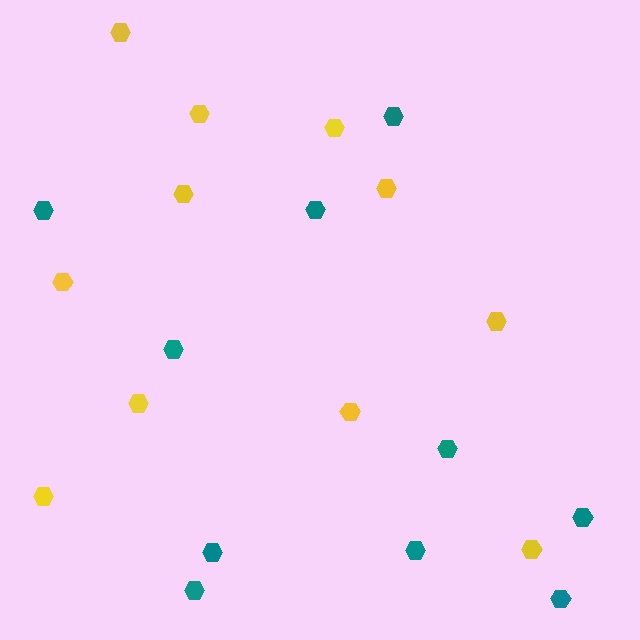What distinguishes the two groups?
There are 2 groups: one group of yellow hexagons (11) and one group of teal hexagons (10).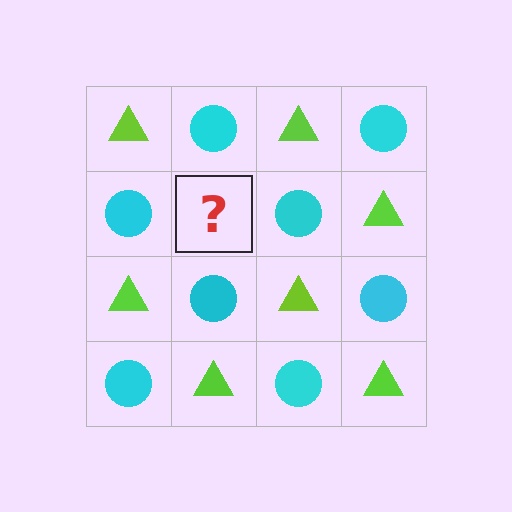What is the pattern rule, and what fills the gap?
The rule is that it alternates lime triangle and cyan circle in a checkerboard pattern. The gap should be filled with a lime triangle.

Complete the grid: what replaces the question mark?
The question mark should be replaced with a lime triangle.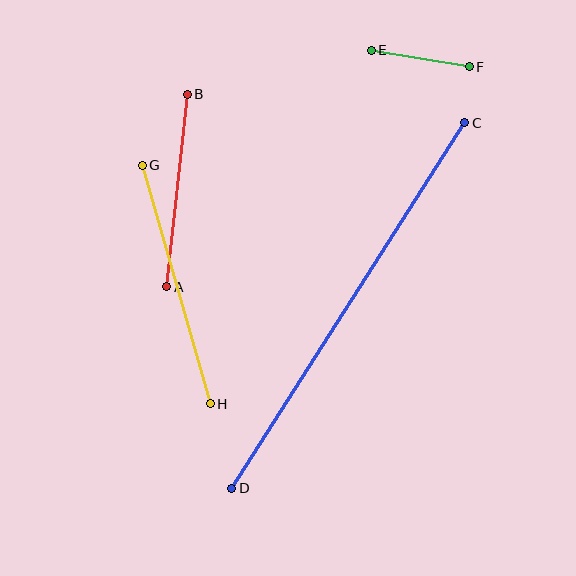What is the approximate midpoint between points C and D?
The midpoint is at approximately (348, 306) pixels.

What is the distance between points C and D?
The distance is approximately 433 pixels.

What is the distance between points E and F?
The distance is approximately 99 pixels.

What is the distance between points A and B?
The distance is approximately 194 pixels.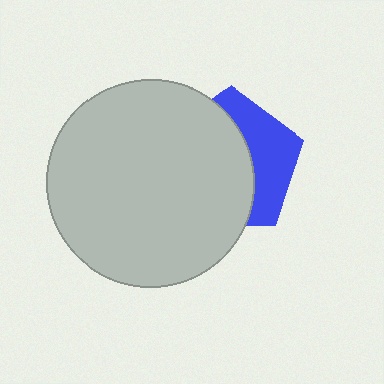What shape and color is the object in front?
The object in front is a light gray circle.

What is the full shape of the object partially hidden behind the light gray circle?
The partially hidden object is a blue pentagon.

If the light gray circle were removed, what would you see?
You would see the complete blue pentagon.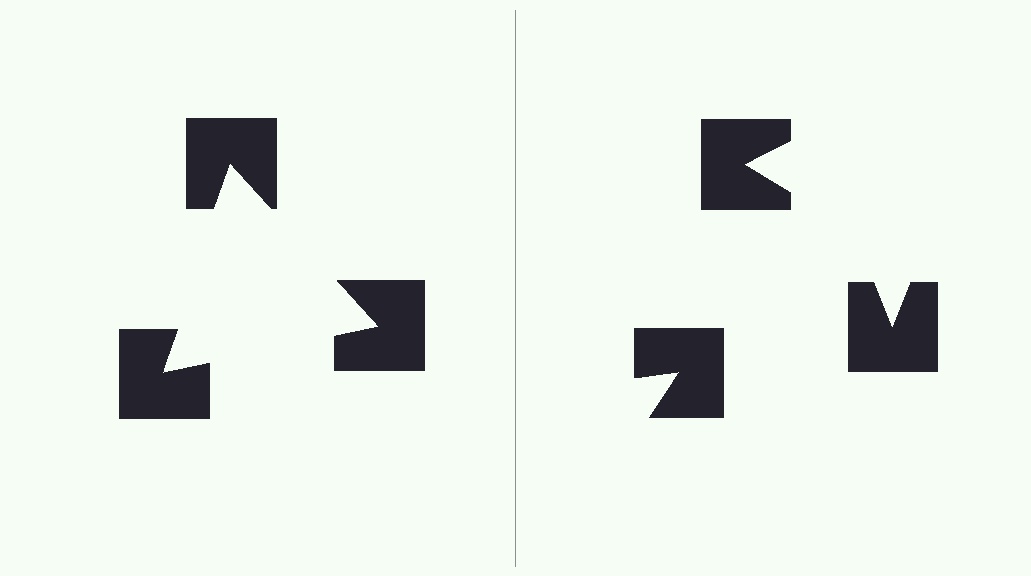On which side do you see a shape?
An illusory triangle appears on the left side. On the right side the wedge cuts are rotated, so no coherent shape forms.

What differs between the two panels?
The notched squares are positioned identically on both sides; only the wedge orientations differ. On the left they align to a triangle; on the right they are misaligned.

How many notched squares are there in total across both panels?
6 — 3 on each side.